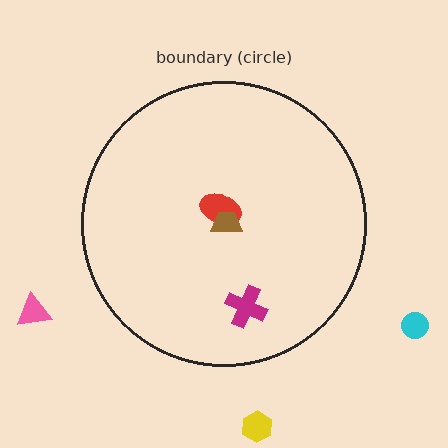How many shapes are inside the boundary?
3 inside, 3 outside.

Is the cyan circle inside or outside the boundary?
Outside.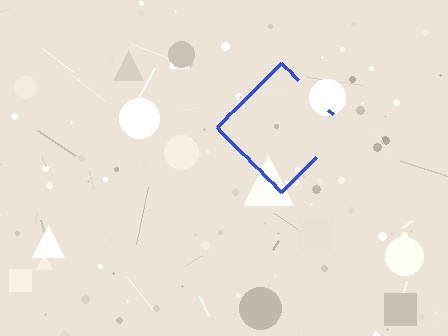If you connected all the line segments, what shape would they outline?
They would outline a diamond.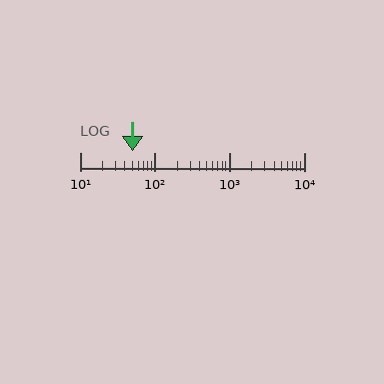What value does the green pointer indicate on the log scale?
The pointer indicates approximately 50.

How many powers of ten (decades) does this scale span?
The scale spans 3 decades, from 10 to 10000.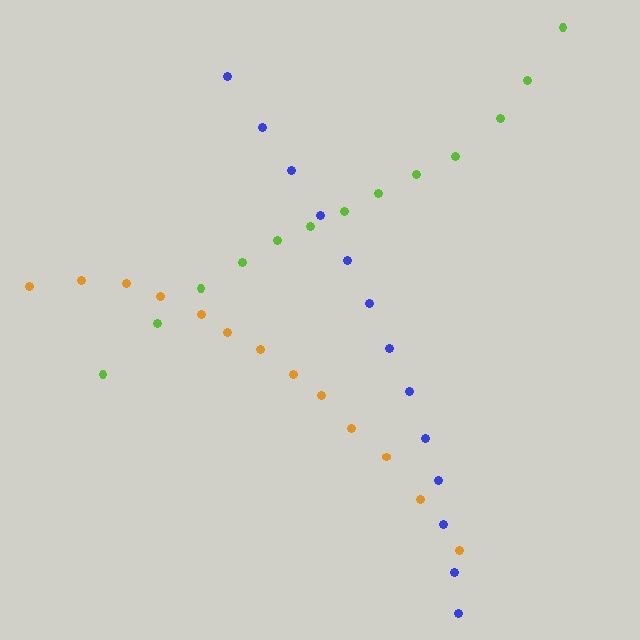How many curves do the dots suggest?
There are 3 distinct paths.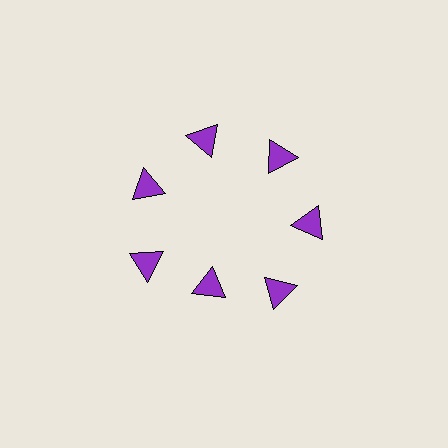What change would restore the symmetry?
The symmetry would be restored by moving it outward, back onto the ring so that all 7 triangles sit at equal angles and equal distance from the center.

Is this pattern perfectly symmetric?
No. The 7 purple triangles are arranged in a ring, but one element near the 6 o'clock position is pulled inward toward the center, breaking the 7-fold rotational symmetry.